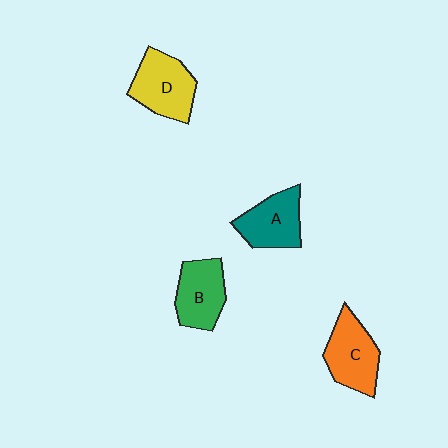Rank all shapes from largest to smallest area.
From largest to smallest: D (yellow), C (orange), B (green), A (teal).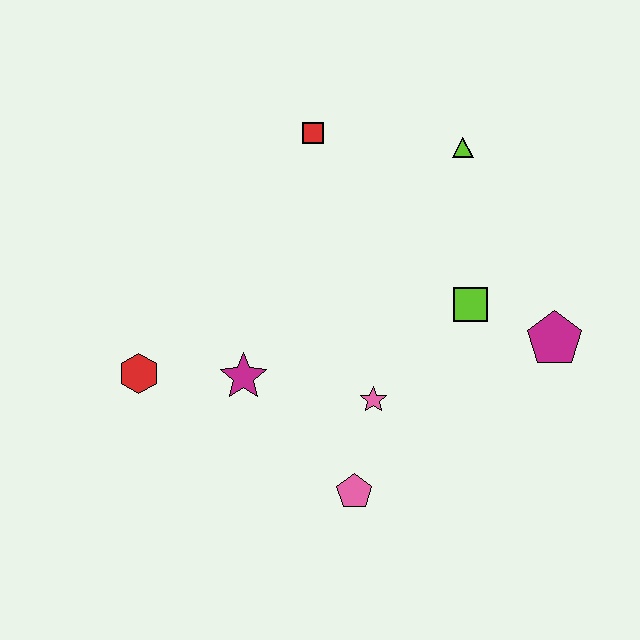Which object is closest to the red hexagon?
The magenta star is closest to the red hexagon.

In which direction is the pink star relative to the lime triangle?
The pink star is below the lime triangle.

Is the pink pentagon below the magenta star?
Yes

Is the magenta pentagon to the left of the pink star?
No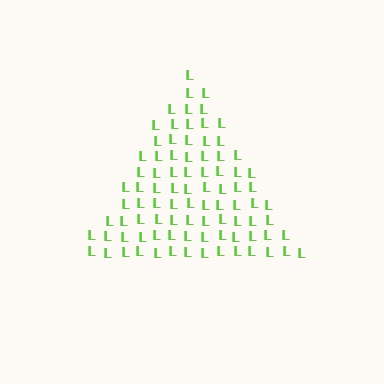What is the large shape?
The large shape is a triangle.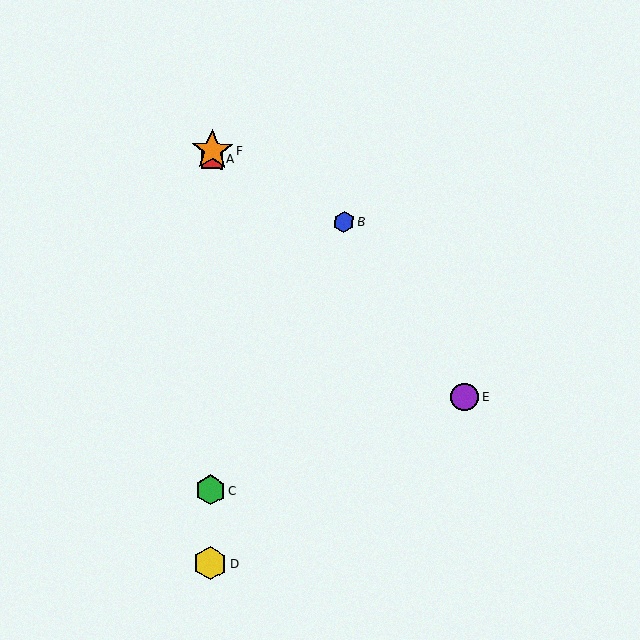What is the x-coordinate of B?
Object B is at x≈344.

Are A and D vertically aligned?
Yes, both are at x≈212.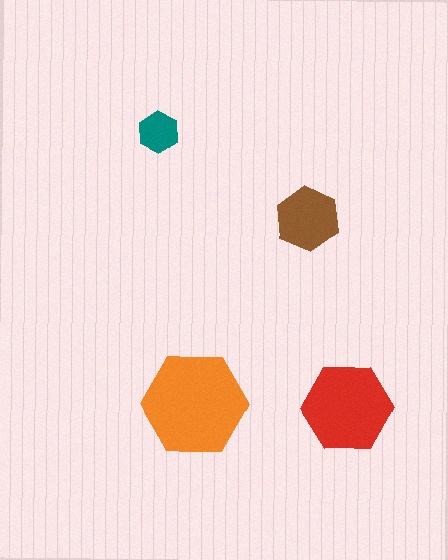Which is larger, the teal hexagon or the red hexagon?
The red one.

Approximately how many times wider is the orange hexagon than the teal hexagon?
About 2.5 times wider.